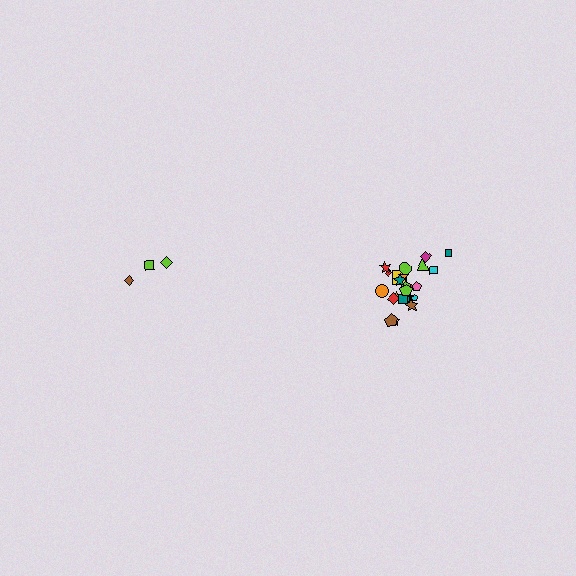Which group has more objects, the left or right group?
The right group.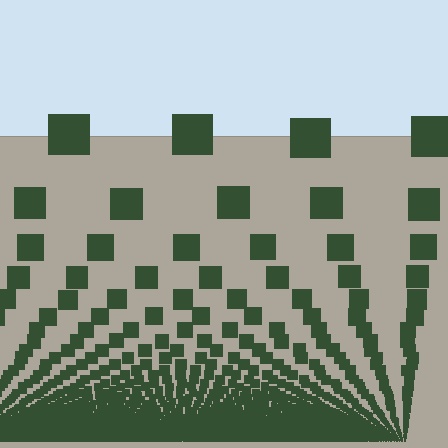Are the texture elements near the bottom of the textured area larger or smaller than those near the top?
Smaller. The gradient is inverted — elements near the bottom are smaller and denser.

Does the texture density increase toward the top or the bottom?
Density increases toward the bottom.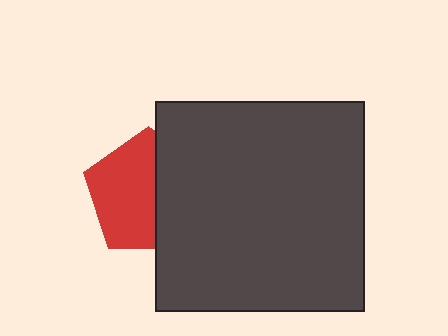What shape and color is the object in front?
The object in front is a dark gray square.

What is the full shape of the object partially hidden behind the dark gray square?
The partially hidden object is a red pentagon.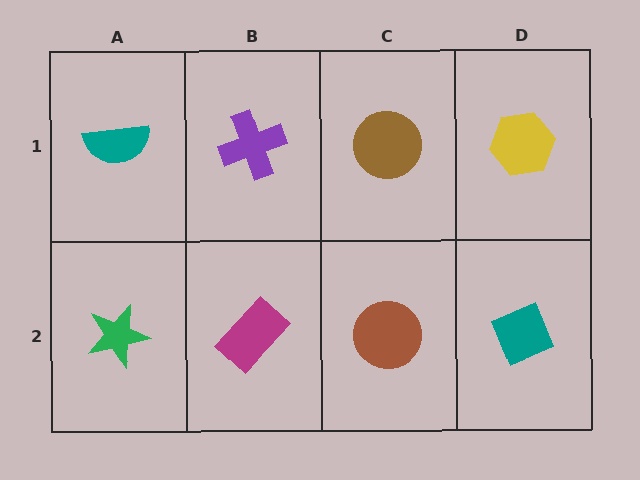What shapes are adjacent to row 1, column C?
A brown circle (row 2, column C), a purple cross (row 1, column B), a yellow hexagon (row 1, column D).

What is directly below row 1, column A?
A green star.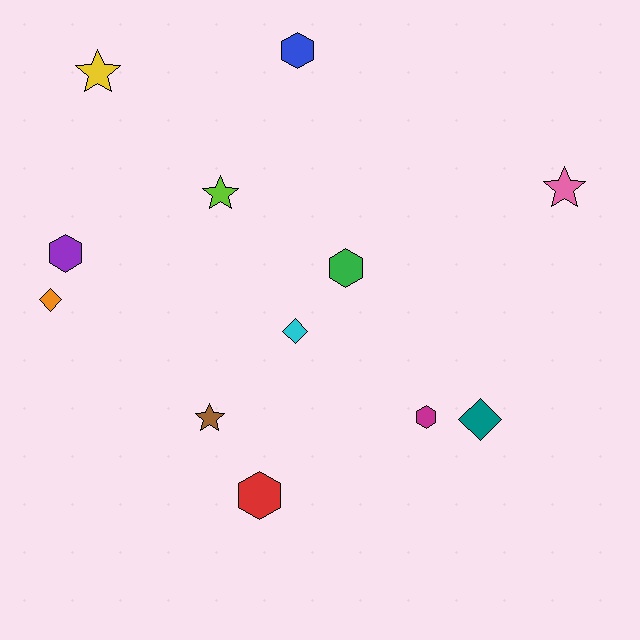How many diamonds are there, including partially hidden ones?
There are 3 diamonds.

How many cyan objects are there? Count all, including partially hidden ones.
There is 1 cyan object.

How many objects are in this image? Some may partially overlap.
There are 12 objects.